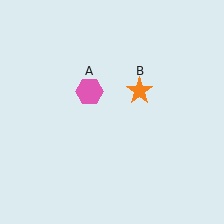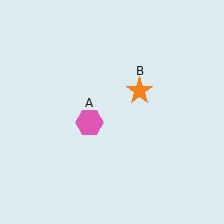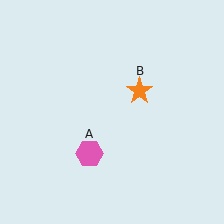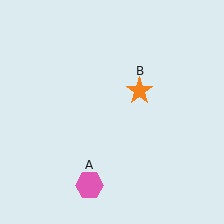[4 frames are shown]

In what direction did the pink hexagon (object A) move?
The pink hexagon (object A) moved down.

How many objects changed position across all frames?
1 object changed position: pink hexagon (object A).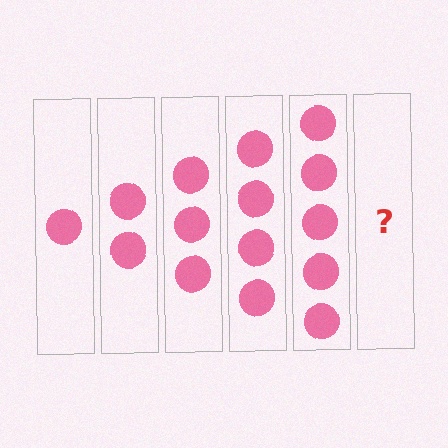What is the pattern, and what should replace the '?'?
The pattern is that each step adds one more circle. The '?' should be 6 circles.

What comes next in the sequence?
The next element should be 6 circles.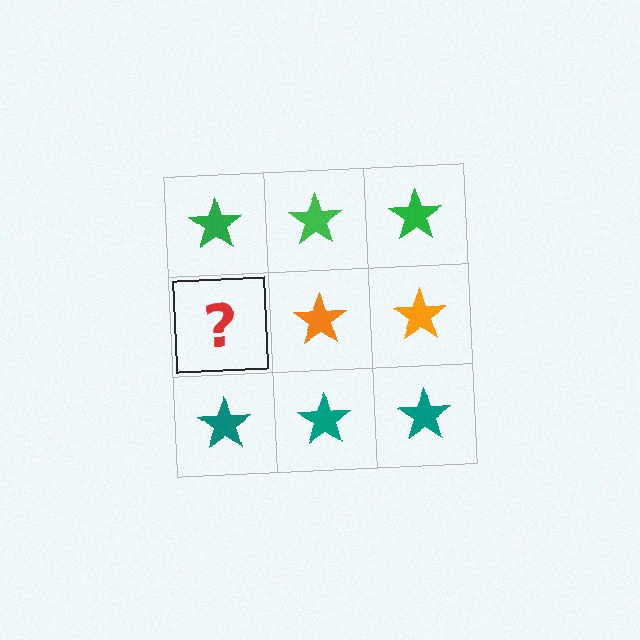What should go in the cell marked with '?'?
The missing cell should contain an orange star.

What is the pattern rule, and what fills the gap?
The rule is that each row has a consistent color. The gap should be filled with an orange star.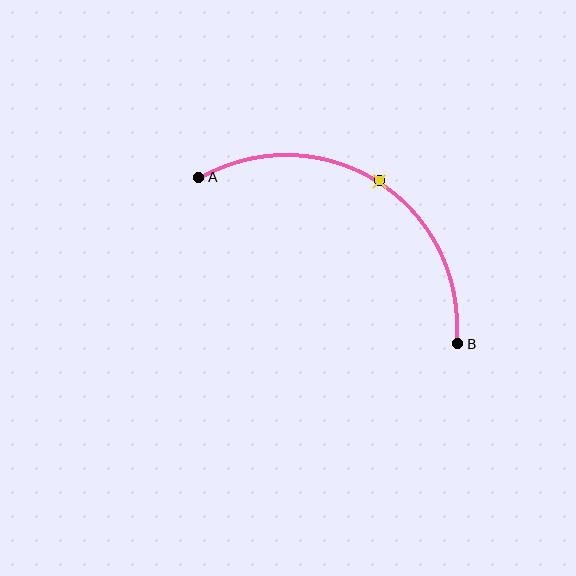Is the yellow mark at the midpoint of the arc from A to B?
Yes. The yellow mark lies on the arc at equal arc-length from both A and B — it is the arc midpoint.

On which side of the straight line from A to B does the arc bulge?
The arc bulges above the straight line connecting A and B.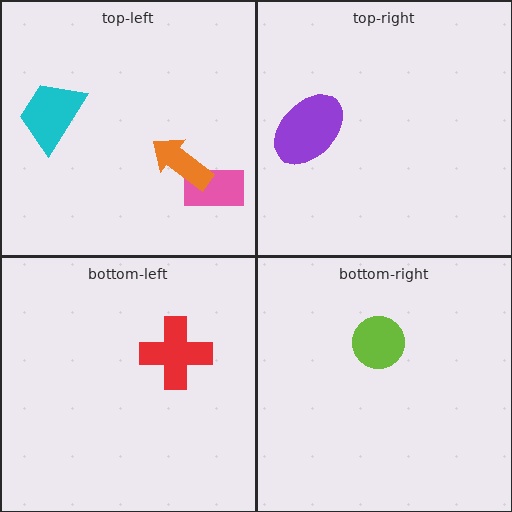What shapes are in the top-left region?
The pink rectangle, the cyan trapezoid, the orange arrow.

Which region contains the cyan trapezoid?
The top-left region.